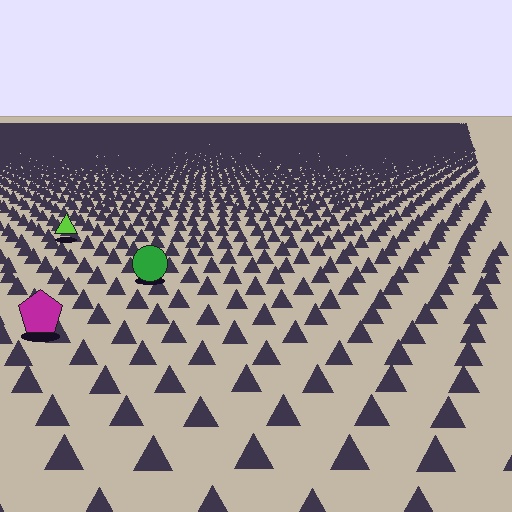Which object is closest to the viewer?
The magenta pentagon is closest. The texture marks near it are larger and more spread out.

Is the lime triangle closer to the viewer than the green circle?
No. The green circle is closer — you can tell from the texture gradient: the ground texture is coarser near it.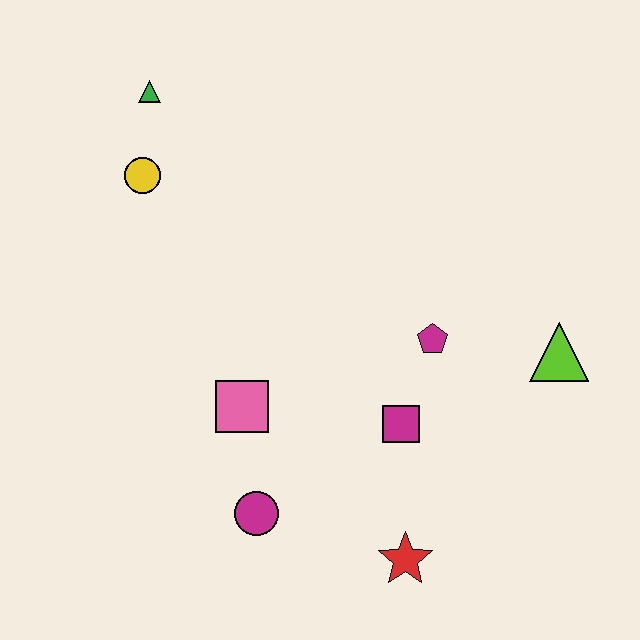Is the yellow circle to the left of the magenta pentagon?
Yes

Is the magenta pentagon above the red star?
Yes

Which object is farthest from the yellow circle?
The red star is farthest from the yellow circle.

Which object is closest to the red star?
The magenta square is closest to the red star.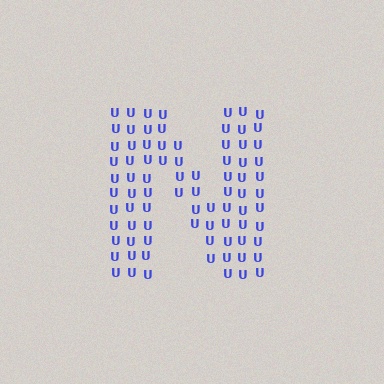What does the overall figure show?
The overall figure shows the letter N.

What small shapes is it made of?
It is made of small letter U's.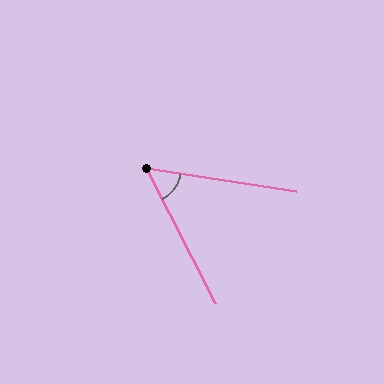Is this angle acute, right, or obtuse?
It is acute.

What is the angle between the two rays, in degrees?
Approximately 54 degrees.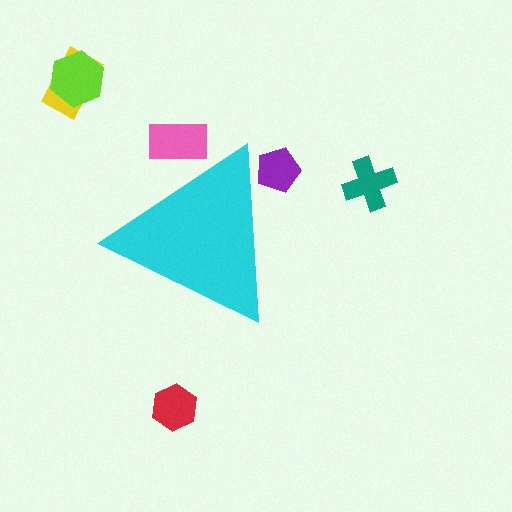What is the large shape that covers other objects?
A cyan triangle.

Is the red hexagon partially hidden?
No, the red hexagon is fully visible.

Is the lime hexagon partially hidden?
No, the lime hexagon is fully visible.